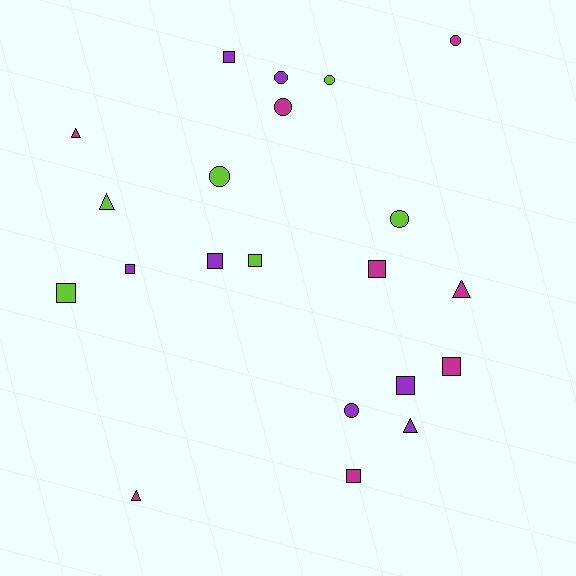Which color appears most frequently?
Magenta, with 8 objects.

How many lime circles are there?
There are 3 lime circles.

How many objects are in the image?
There are 21 objects.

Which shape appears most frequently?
Square, with 9 objects.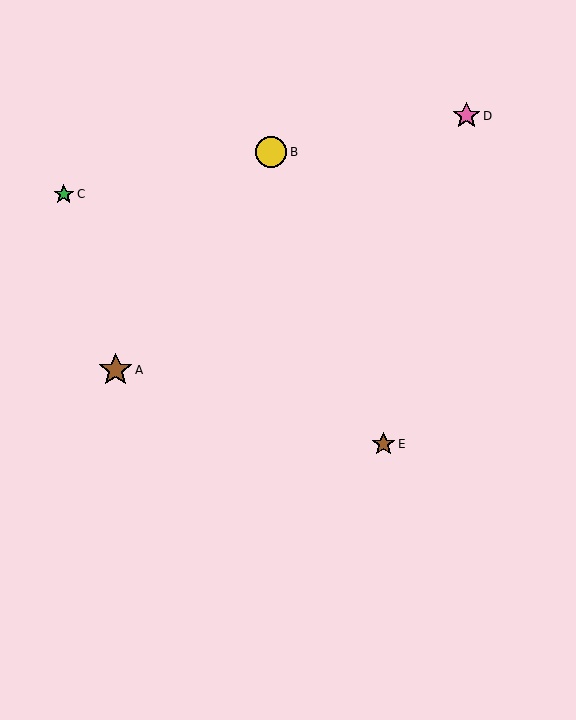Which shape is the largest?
The brown star (labeled A) is the largest.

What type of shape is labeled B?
Shape B is a yellow circle.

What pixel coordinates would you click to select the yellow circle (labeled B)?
Click at (271, 152) to select the yellow circle B.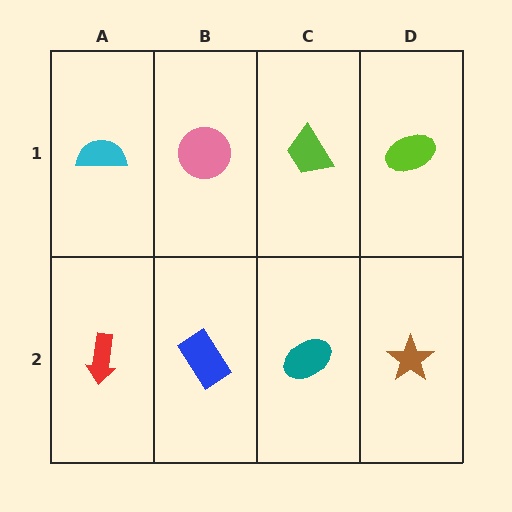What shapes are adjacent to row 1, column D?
A brown star (row 2, column D), a lime trapezoid (row 1, column C).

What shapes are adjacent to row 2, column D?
A lime ellipse (row 1, column D), a teal ellipse (row 2, column C).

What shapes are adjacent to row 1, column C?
A teal ellipse (row 2, column C), a pink circle (row 1, column B), a lime ellipse (row 1, column D).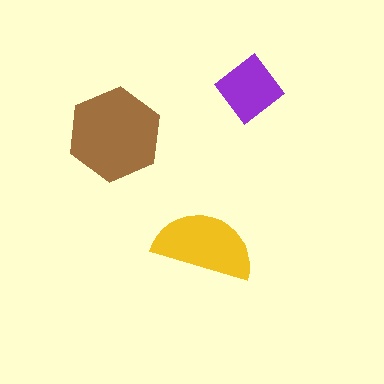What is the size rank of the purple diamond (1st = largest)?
3rd.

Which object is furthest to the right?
The purple diamond is rightmost.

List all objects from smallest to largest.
The purple diamond, the yellow semicircle, the brown hexagon.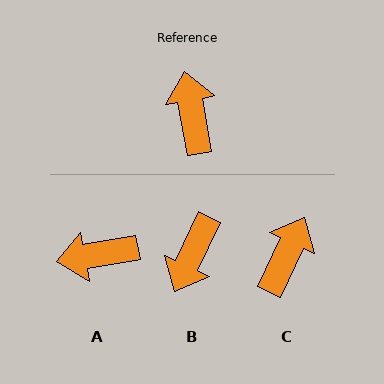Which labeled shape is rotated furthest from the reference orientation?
B, about 145 degrees away.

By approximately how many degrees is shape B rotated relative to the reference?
Approximately 145 degrees counter-clockwise.